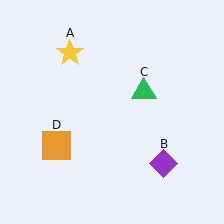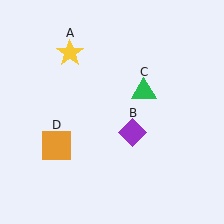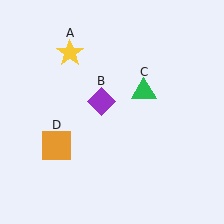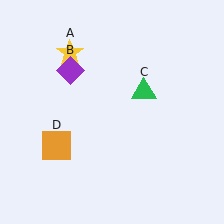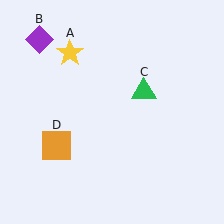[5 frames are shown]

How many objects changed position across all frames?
1 object changed position: purple diamond (object B).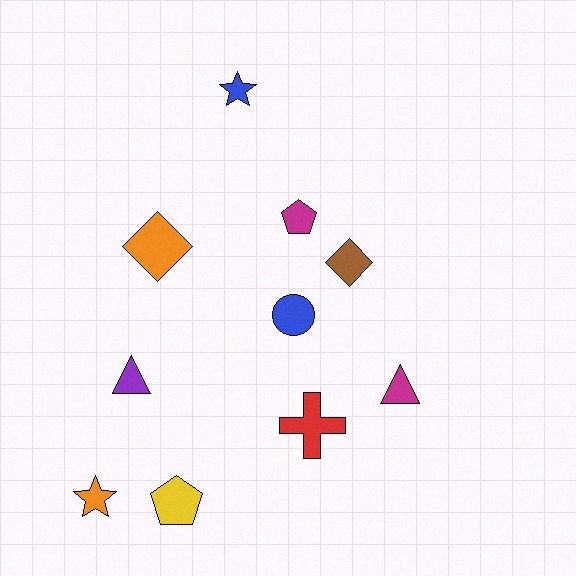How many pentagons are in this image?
There are 2 pentagons.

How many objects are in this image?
There are 10 objects.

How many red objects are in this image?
There is 1 red object.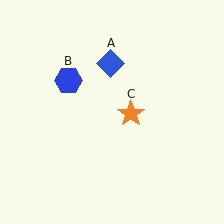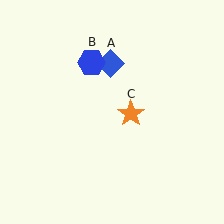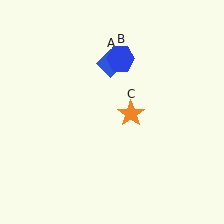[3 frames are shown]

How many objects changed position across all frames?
1 object changed position: blue hexagon (object B).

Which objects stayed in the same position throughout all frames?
Blue diamond (object A) and orange star (object C) remained stationary.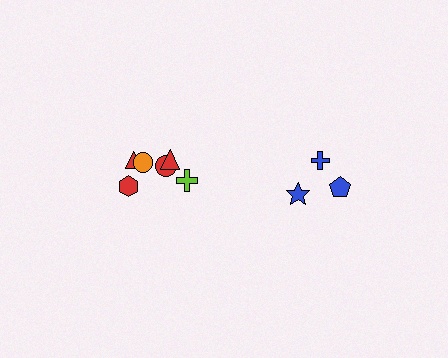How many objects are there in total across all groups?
There are 9 objects.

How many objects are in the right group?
There are 3 objects.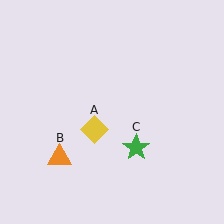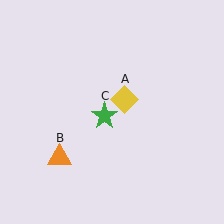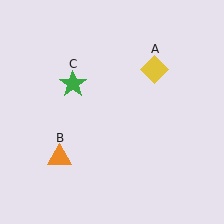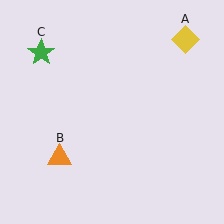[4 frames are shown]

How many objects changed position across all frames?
2 objects changed position: yellow diamond (object A), green star (object C).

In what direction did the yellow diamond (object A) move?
The yellow diamond (object A) moved up and to the right.